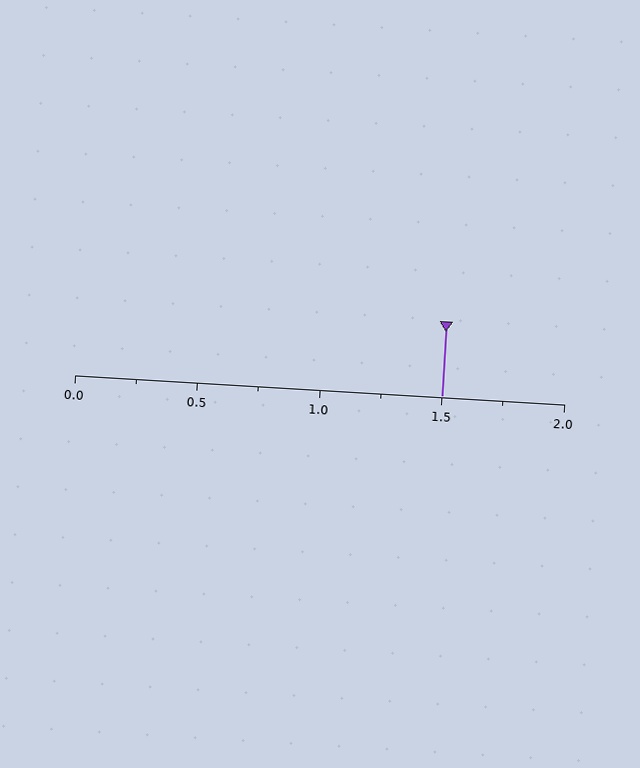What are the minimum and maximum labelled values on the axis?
The axis runs from 0.0 to 2.0.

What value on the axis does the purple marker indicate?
The marker indicates approximately 1.5.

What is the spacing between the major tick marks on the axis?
The major ticks are spaced 0.5 apart.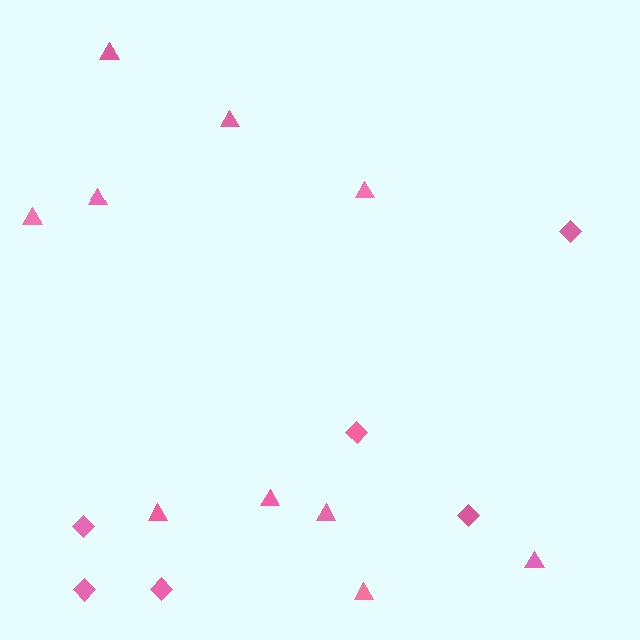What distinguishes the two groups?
There are 2 groups: one group of triangles (10) and one group of diamonds (6).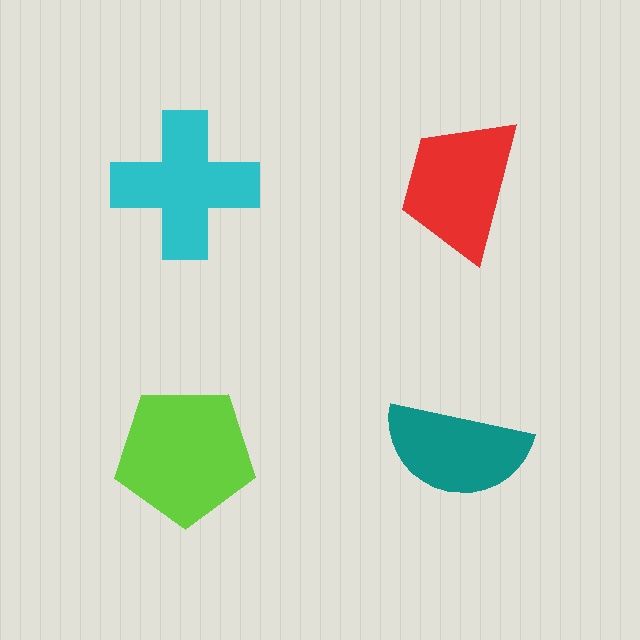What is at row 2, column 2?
A teal semicircle.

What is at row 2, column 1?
A lime pentagon.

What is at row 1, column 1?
A cyan cross.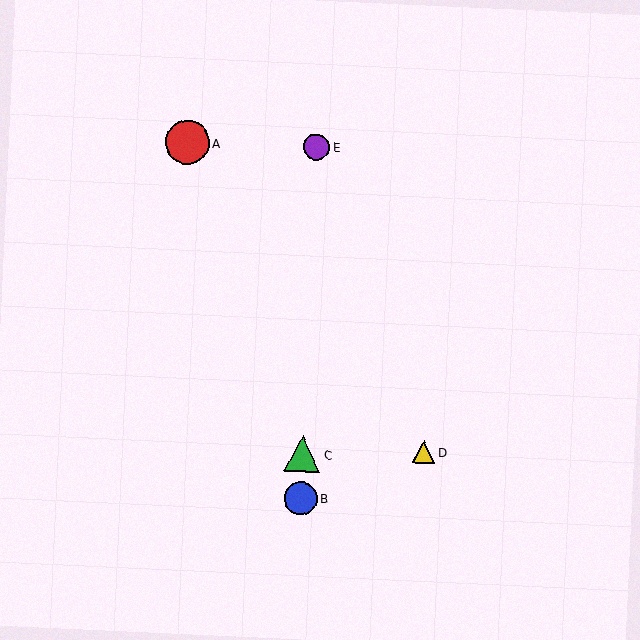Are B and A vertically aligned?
No, B is at x≈301 and A is at x≈187.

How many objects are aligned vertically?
3 objects (B, C, E) are aligned vertically.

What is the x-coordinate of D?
Object D is at x≈424.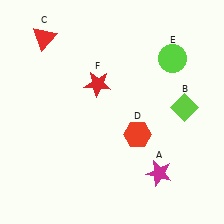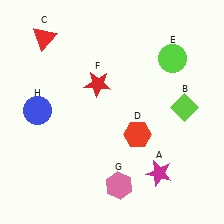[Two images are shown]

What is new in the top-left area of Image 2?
A blue circle (H) was added in the top-left area of Image 2.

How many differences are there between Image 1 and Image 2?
There are 2 differences between the two images.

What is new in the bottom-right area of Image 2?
A pink hexagon (G) was added in the bottom-right area of Image 2.